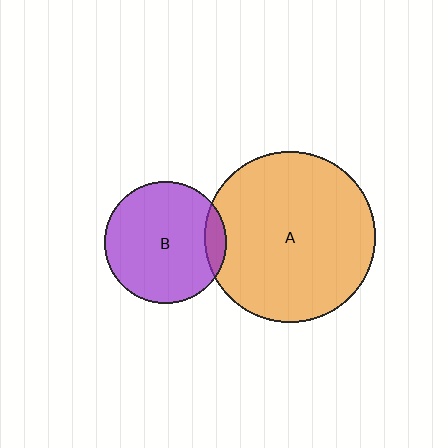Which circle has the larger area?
Circle A (orange).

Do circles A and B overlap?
Yes.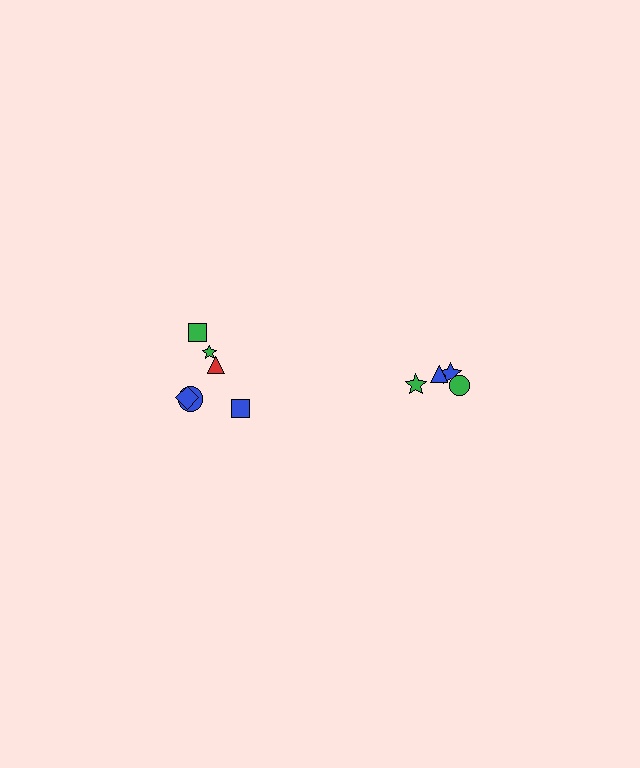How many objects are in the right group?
There are 4 objects.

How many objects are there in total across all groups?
There are 10 objects.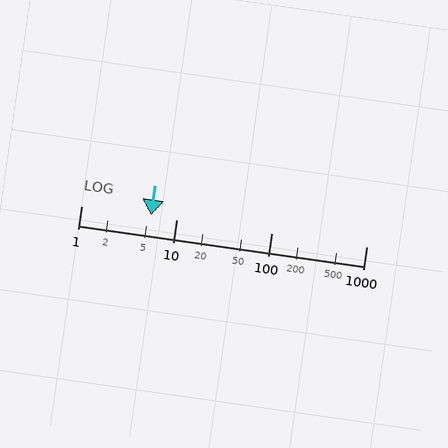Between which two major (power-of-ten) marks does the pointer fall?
The pointer is between 1 and 10.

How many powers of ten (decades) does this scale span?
The scale spans 3 decades, from 1 to 1000.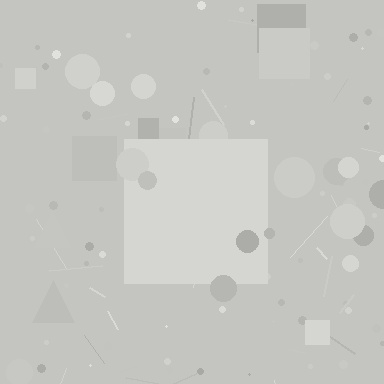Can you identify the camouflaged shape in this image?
The camouflaged shape is a square.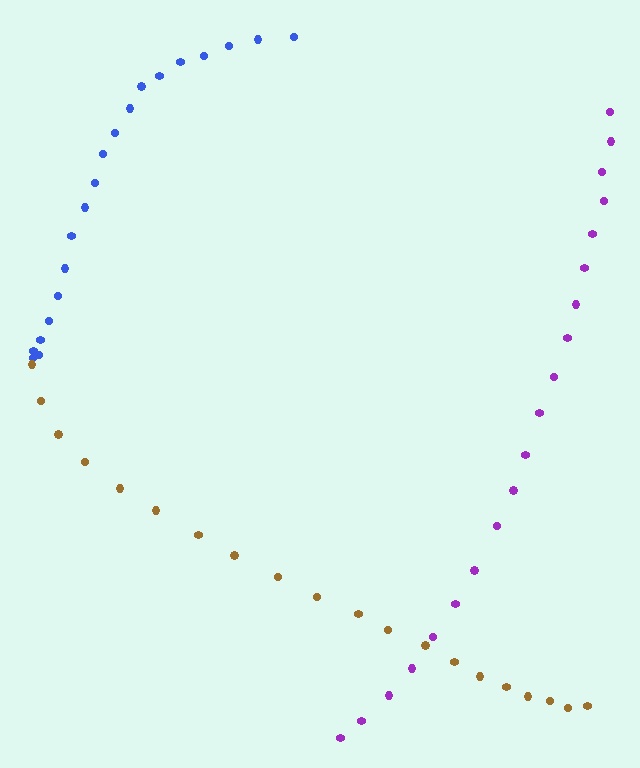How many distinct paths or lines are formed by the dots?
There are 3 distinct paths.